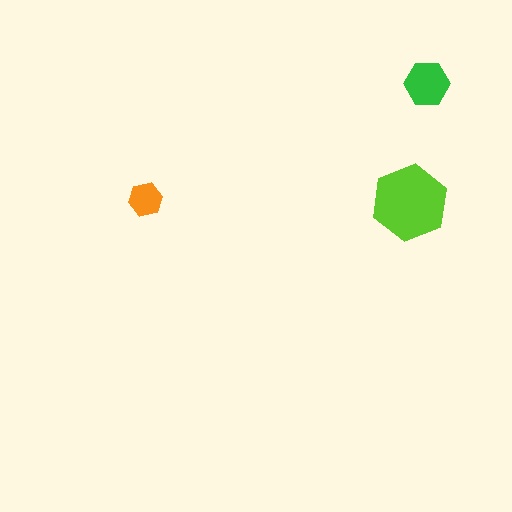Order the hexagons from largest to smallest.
the lime one, the green one, the orange one.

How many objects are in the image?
There are 3 objects in the image.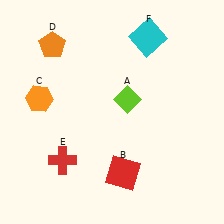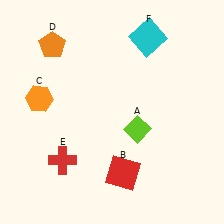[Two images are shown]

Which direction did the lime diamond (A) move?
The lime diamond (A) moved down.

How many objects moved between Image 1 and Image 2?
1 object moved between the two images.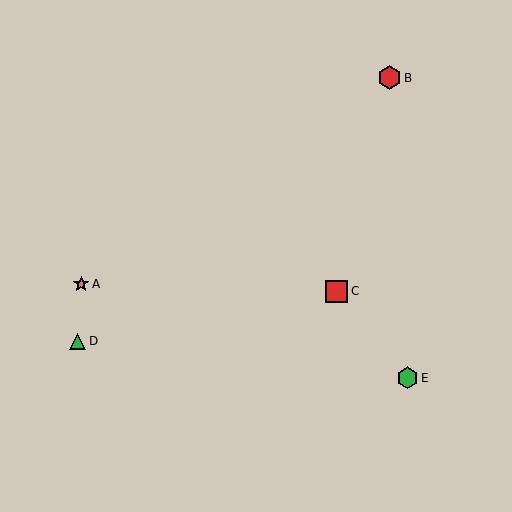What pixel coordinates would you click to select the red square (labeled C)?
Click at (337, 291) to select the red square C.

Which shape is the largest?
The red hexagon (labeled B) is the largest.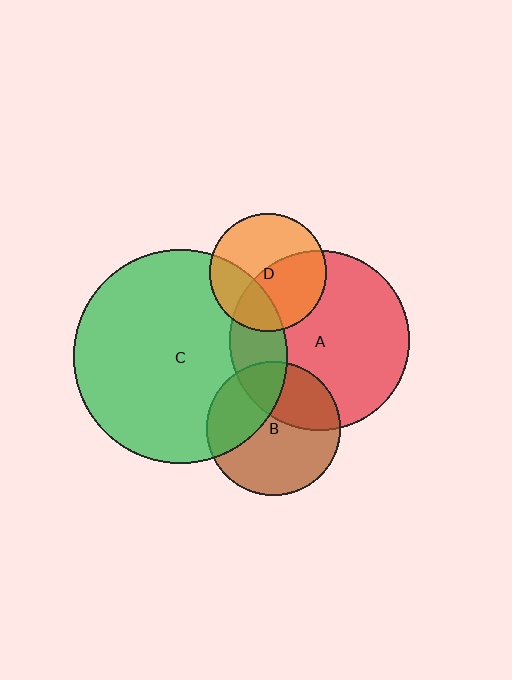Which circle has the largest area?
Circle C (green).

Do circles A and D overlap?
Yes.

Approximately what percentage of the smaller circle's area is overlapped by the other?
Approximately 45%.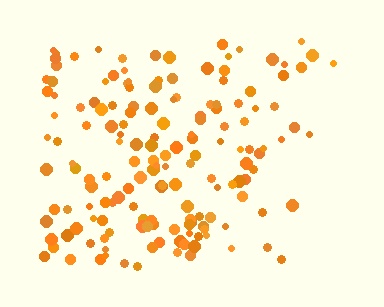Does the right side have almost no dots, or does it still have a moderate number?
Still a moderate number, just noticeably fewer than the left.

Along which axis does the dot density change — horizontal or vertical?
Horizontal.